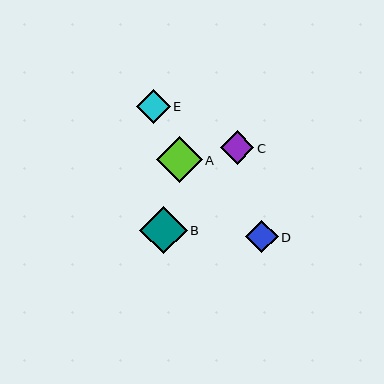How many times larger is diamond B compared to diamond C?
Diamond B is approximately 1.4 times the size of diamond C.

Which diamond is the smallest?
Diamond D is the smallest with a size of approximately 32 pixels.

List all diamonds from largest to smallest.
From largest to smallest: B, A, E, C, D.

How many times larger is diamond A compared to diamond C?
Diamond A is approximately 1.4 times the size of diamond C.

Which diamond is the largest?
Diamond B is the largest with a size of approximately 47 pixels.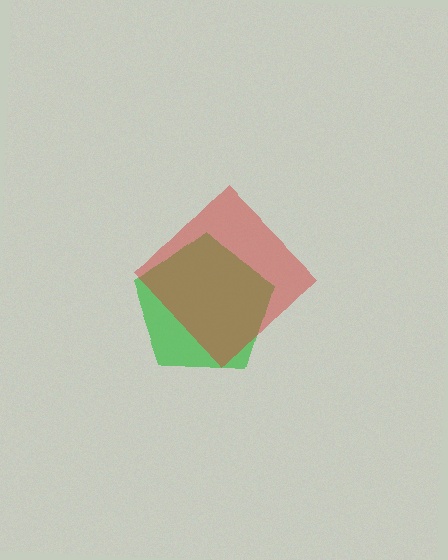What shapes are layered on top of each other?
The layered shapes are: a green pentagon, a red diamond.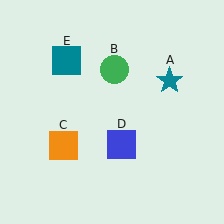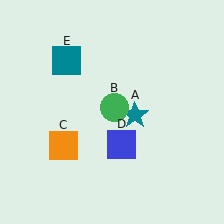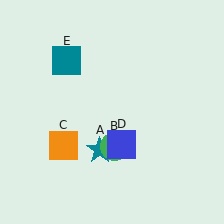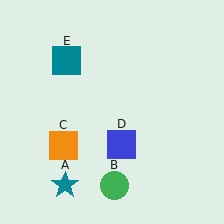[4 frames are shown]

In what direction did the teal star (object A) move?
The teal star (object A) moved down and to the left.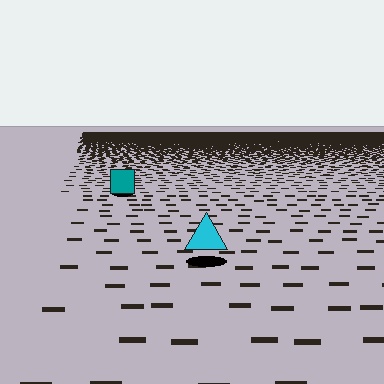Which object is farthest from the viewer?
The teal square is farthest from the viewer. It appears smaller and the ground texture around it is denser.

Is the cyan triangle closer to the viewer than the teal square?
Yes. The cyan triangle is closer — you can tell from the texture gradient: the ground texture is coarser near it.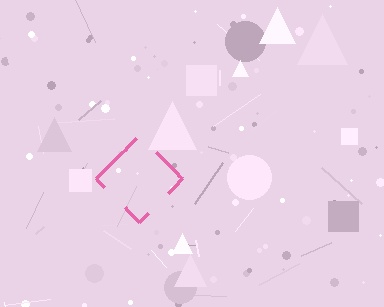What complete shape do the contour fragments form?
The contour fragments form a diamond.